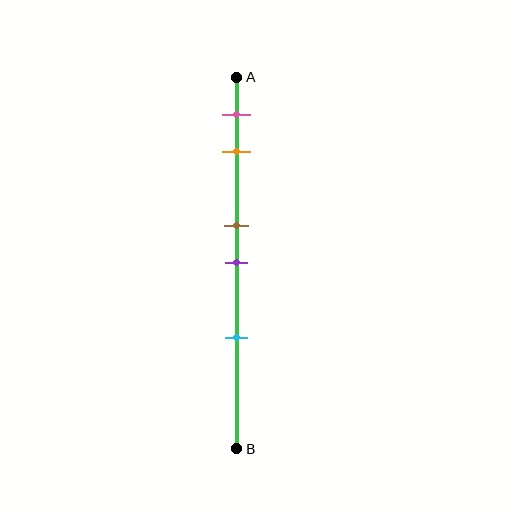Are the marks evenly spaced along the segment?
No, the marks are not evenly spaced.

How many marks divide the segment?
There are 5 marks dividing the segment.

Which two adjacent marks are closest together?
The brown and purple marks are the closest adjacent pair.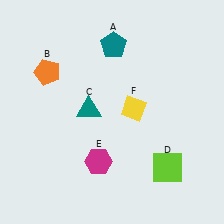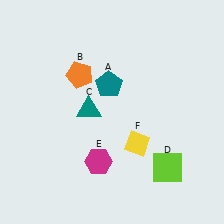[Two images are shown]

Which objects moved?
The objects that moved are: the teal pentagon (A), the orange pentagon (B), the yellow diamond (F).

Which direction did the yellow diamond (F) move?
The yellow diamond (F) moved down.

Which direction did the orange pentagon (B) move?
The orange pentagon (B) moved right.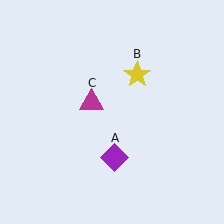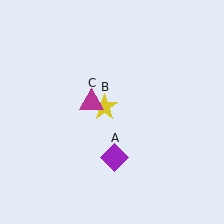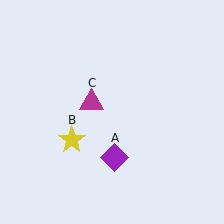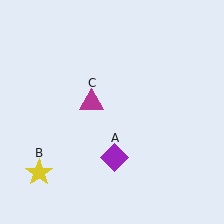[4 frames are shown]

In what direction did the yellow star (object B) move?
The yellow star (object B) moved down and to the left.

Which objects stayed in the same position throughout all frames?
Purple diamond (object A) and magenta triangle (object C) remained stationary.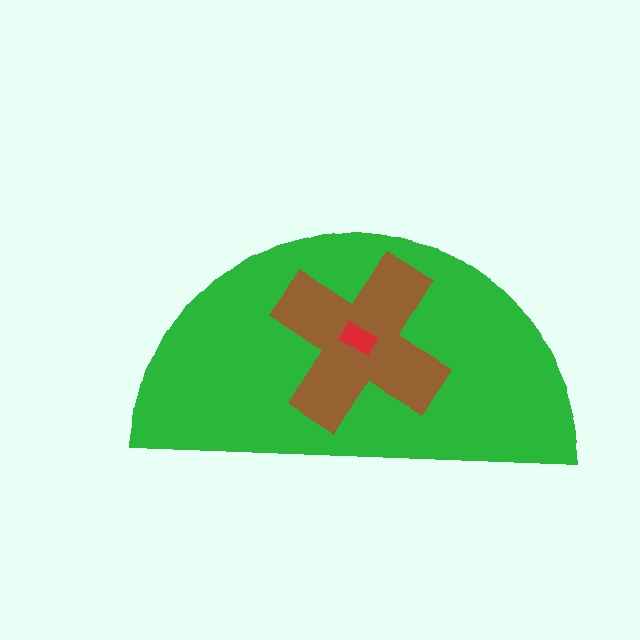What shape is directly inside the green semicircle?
The brown cross.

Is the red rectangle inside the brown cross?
Yes.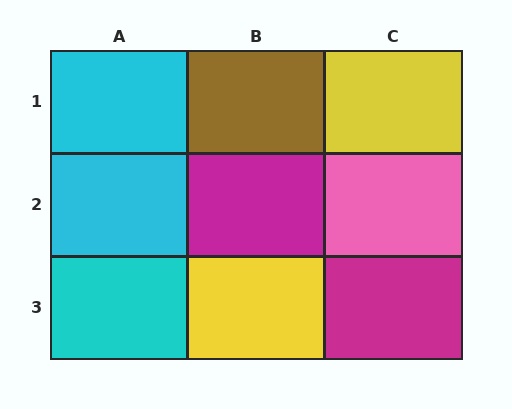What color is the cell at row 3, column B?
Yellow.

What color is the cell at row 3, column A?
Cyan.